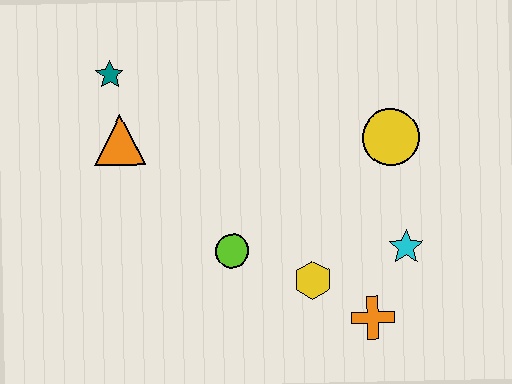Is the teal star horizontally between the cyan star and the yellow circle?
No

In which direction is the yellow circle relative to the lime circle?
The yellow circle is to the right of the lime circle.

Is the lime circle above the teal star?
No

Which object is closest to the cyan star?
The orange cross is closest to the cyan star.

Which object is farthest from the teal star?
The orange cross is farthest from the teal star.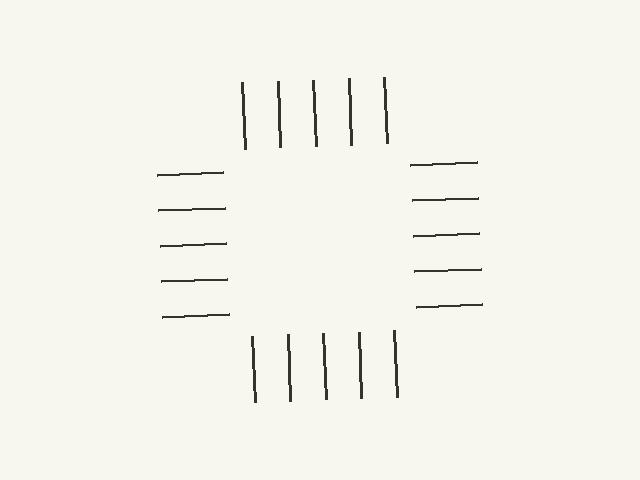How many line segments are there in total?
20 — 5 along each of the 4 edges.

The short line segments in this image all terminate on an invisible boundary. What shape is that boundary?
An illusory square — the line segments terminate on its edges but no continuous stroke is drawn.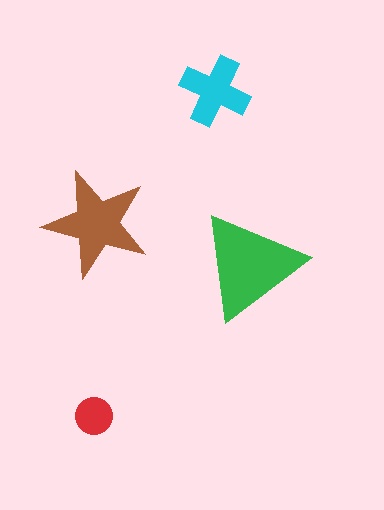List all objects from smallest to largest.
The red circle, the cyan cross, the brown star, the green triangle.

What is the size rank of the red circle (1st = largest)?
4th.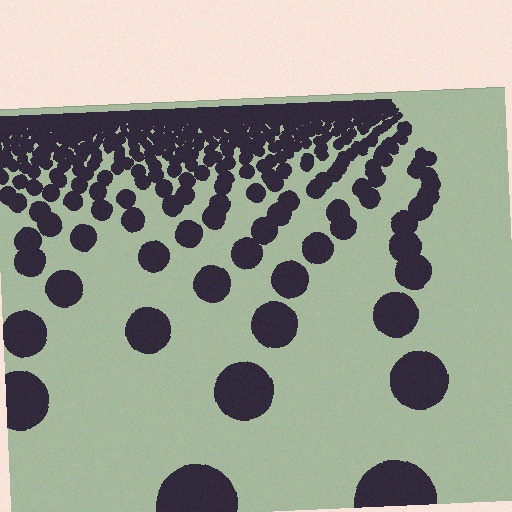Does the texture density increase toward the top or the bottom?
Density increases toward the top.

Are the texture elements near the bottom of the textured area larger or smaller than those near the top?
Larger. Near the bottom, elements are closer to the viewer and appear at a bigger on-screen size.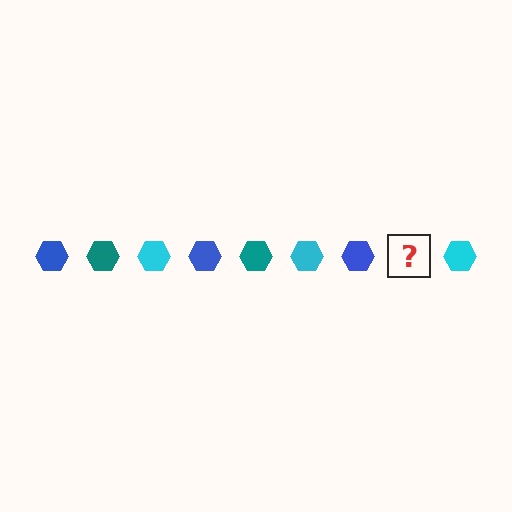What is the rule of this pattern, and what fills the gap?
The rule is that the pattern cycles through blue, teal, cyan hexagons. The gap should be filled with a teal hexagon.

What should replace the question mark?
The question mark should be replaced with a teal hexagon.